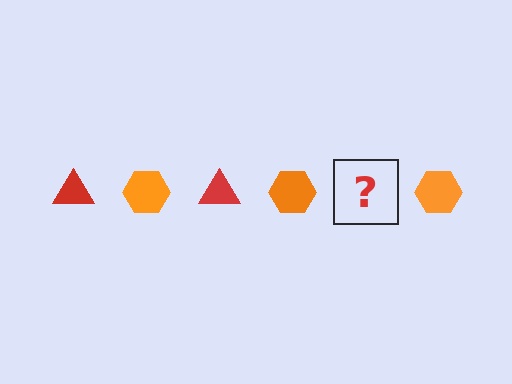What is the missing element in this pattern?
The missing element is a red triangle.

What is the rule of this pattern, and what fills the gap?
The rule is that the pattern alternates between red triangle and orange hexagon. The gap should be filled with a red triangle.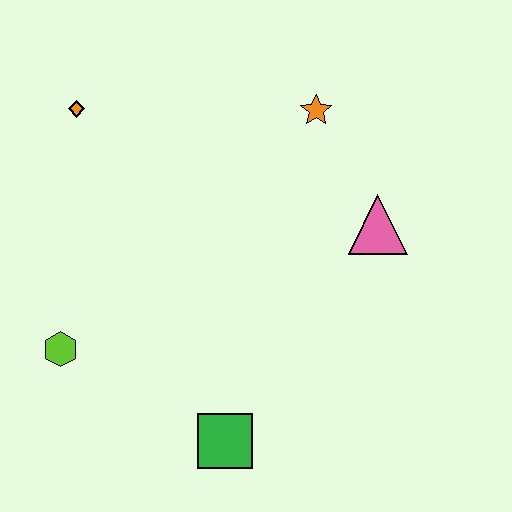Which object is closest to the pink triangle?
The orange star is closest to the pink triangle.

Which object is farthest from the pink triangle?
The lime hexagon is farthest from the pink triangle.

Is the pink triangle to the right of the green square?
Yes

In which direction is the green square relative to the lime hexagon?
The green square is to the right of the lime hexagon.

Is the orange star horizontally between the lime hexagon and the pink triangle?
Yes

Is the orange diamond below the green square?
No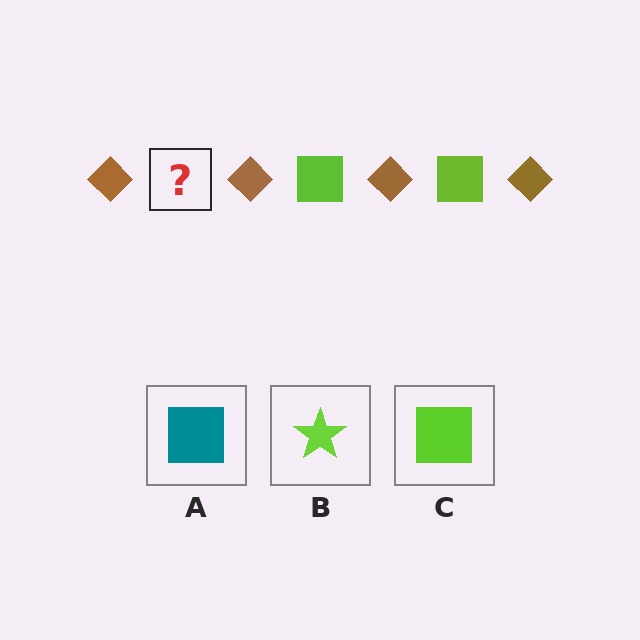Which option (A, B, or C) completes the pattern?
C.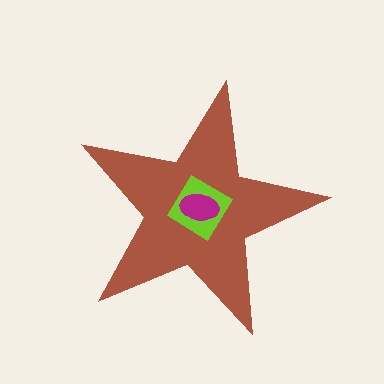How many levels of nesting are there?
3.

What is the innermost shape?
The magenta ellipse.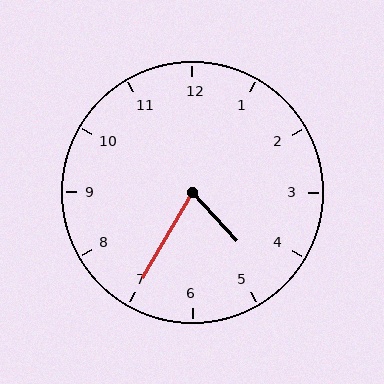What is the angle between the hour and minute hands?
Approximately 72 degrees.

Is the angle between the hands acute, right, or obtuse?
It is acute.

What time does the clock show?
4:35.